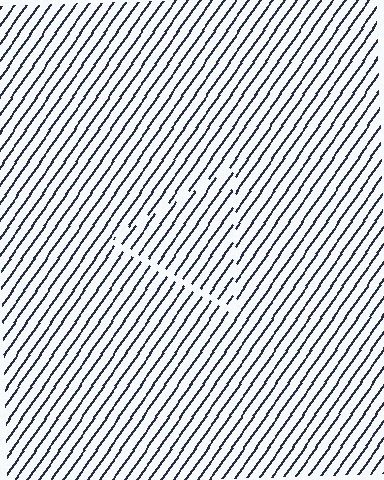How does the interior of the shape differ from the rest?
The interior of the shape contains the same grating, shifted by half a period — the contour is defined by the phase discontinuity where line-ends from the inner and outer gratings abut.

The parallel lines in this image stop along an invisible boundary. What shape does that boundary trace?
An illusory triangle. The interior of the shape contains the same grating, shifted by half a period — the contour is defined by the phase discontinuity where line-ends from the inner and outer gratings abut.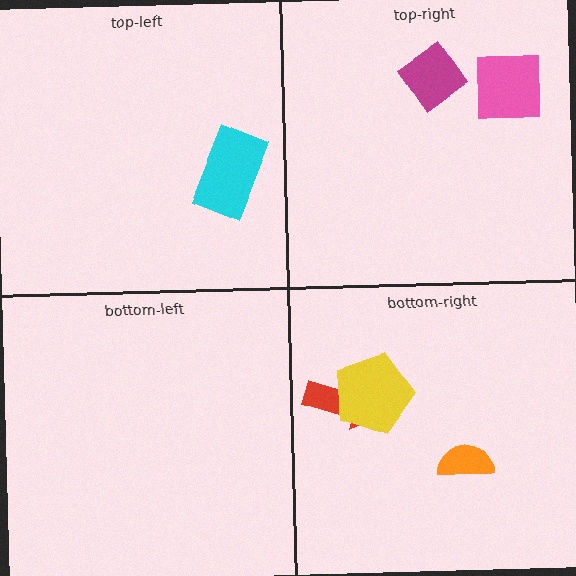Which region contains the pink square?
The top-right region.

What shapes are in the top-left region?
The cyan rectangle.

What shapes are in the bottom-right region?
The red arrow, the yellow pentagon, the orange semicircle.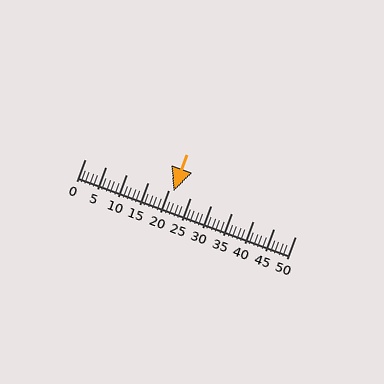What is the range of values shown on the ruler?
The ruler shows values from 0 to 50.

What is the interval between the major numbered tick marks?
The major tick marks are spaced 5 units apart.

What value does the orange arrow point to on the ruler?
The orange arrow points to approximately 21.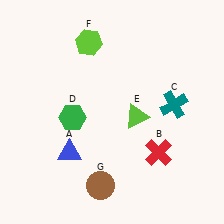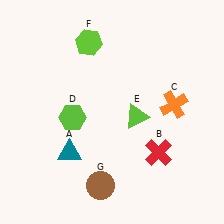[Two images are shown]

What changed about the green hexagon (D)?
In Image 1, D is green. In Image 2, it changed to lime.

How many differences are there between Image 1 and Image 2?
There are 3 differences between the two images.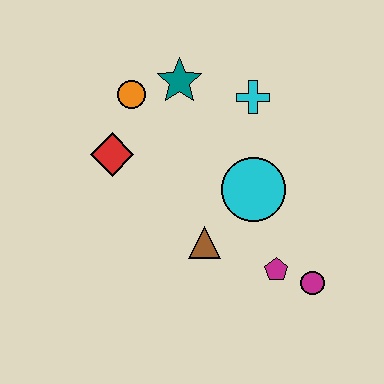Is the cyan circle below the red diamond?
Yes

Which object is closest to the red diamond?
The orange circle is closest to the red diamond.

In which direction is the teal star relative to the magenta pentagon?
The teal star is above the magenta pentagon.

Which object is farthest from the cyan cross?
The magenta circle is farthest from the cyan cross.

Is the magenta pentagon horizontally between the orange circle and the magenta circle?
Yes